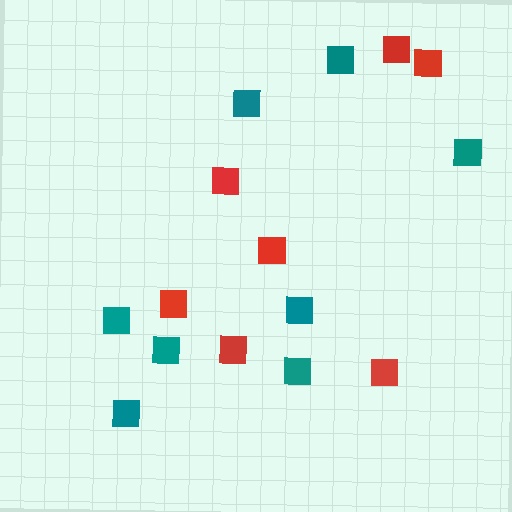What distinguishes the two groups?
There are 2 groups: one group of red squares (7) and one group of teal squares (8).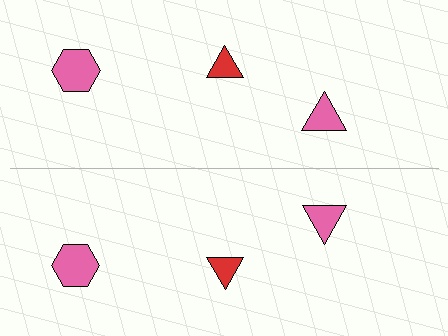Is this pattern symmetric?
Yes, this pattern has bilateral (reflection) symmetry.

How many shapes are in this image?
There are 6 shapes in this image.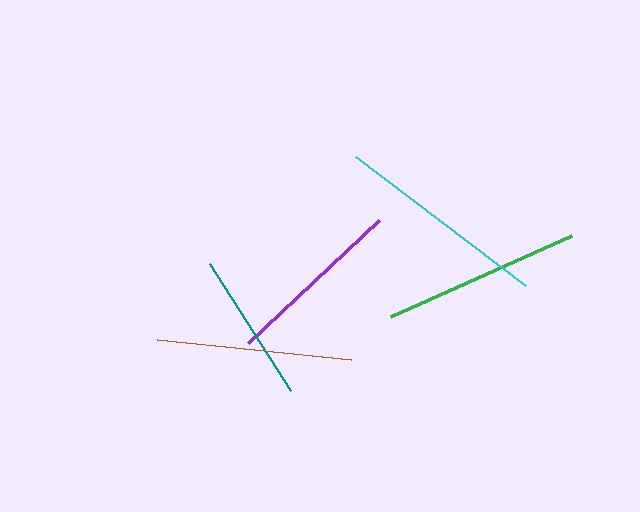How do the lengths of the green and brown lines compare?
The green and brown lines are approximately the same length.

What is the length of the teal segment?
The teal segment is approximately 151 pixels long.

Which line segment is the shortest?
The teal line is the shortest at approximately 151 pixels.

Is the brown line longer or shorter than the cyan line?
The cyan line is longer than the brown line.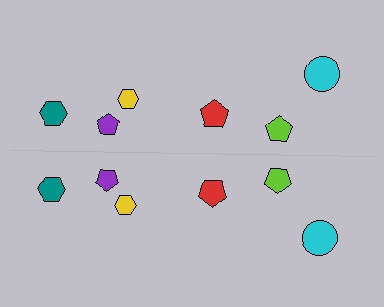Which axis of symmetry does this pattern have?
The pattern has a horizontal axis of symmetry running through the center of the image.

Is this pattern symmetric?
Yes, this pattern has bilateral (reflection) symmetry.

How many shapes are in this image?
There are 12 shapes in this image.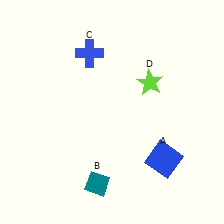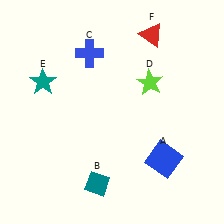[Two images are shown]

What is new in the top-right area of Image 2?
A red triangle (F) was added in the top-right area of Image 2.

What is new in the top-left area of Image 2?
A teal star (E) was added in the top-left area of Image 2.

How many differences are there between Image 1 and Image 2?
There are 2 differences between the two images.